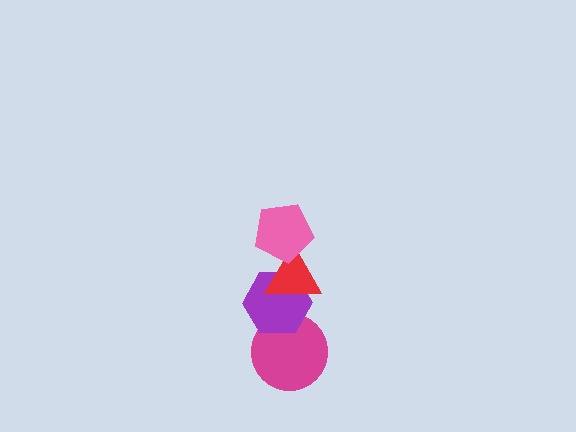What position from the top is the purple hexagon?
The purple hexagon is 3rd from the top.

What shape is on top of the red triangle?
The pink pentagon is on top of the red triangle.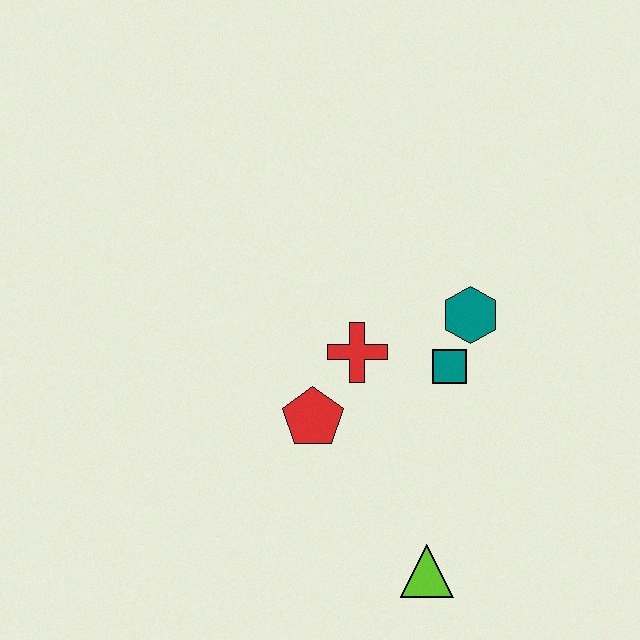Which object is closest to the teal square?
The teal hexagon is closest to the teal square.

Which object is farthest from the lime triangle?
The teal hexagon is farthest from the lime triangle.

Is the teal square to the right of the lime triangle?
Yes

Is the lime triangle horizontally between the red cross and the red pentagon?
No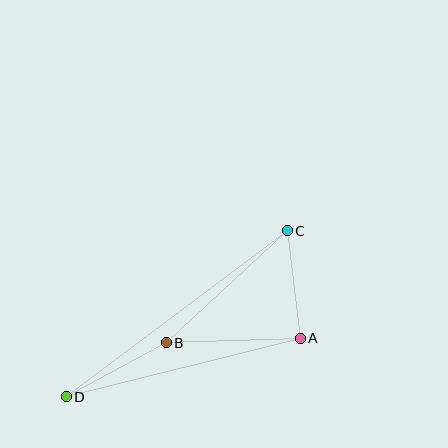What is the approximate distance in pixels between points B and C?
The distance between B and C is approximately 165 pixels.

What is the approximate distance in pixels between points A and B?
The distance between A and B is approximately 134 pixels.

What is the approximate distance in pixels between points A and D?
The distance between A and D is approximately 241 pixels.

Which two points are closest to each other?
Points A and C are closest to each other.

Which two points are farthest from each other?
Points C and D are farthest from each other.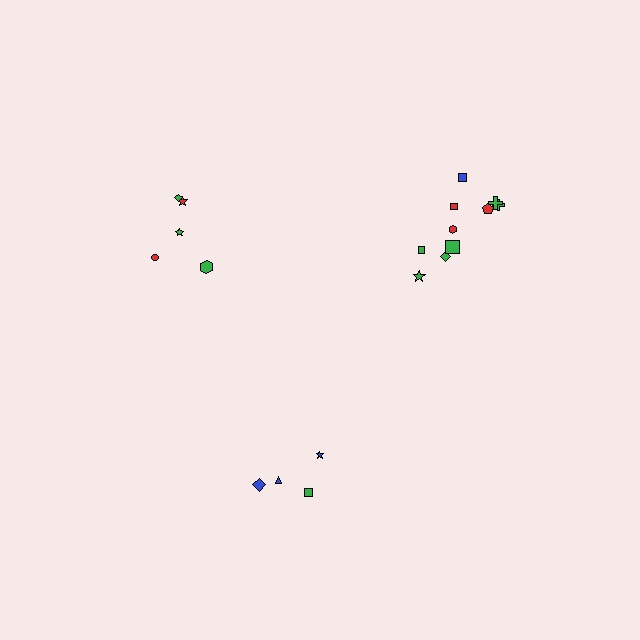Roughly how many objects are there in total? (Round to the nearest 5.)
Roughly 20 objects in total.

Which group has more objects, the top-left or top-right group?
The top-right group.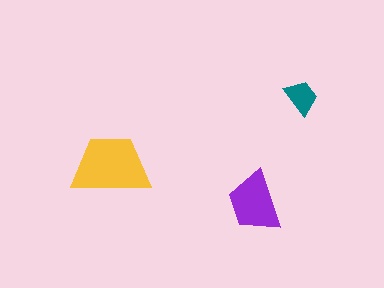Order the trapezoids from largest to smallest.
the yellow one, the purple one, the teal one.